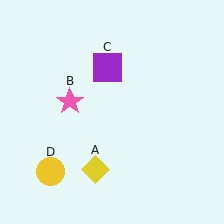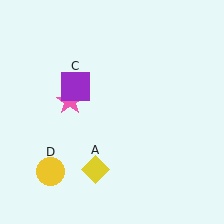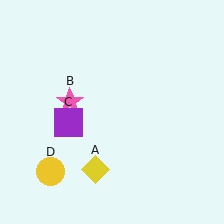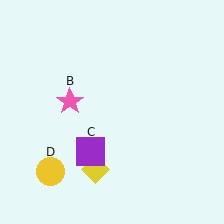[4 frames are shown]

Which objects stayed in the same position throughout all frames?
Yellow diamond (object A) and pink star (object B) and yellow circle (object D) remained stationary.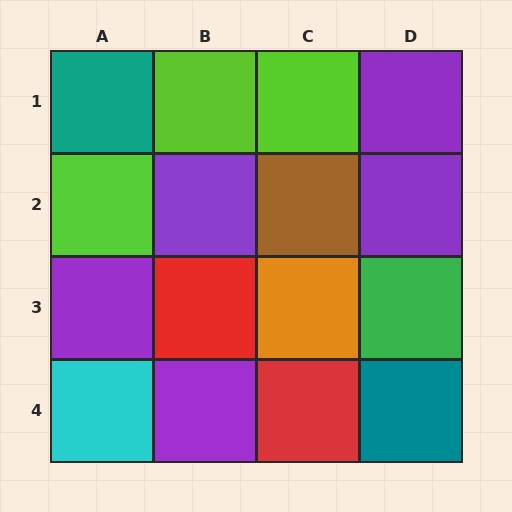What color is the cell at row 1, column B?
Lime.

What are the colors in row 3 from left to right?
Purple, red, orange, green.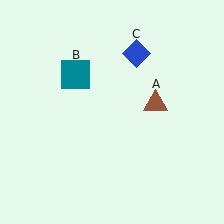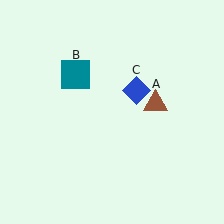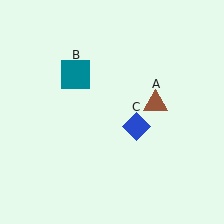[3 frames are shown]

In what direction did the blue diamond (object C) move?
The blue diamond (object C) moved down.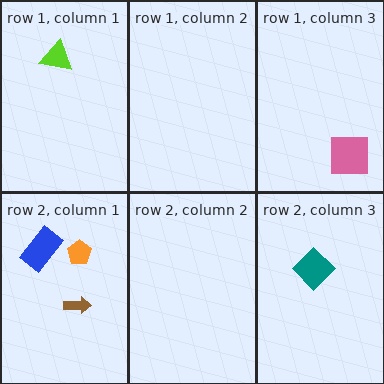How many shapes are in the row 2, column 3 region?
1.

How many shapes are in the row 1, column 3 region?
1.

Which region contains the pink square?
The row 1, column 3 region.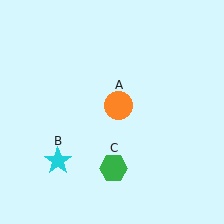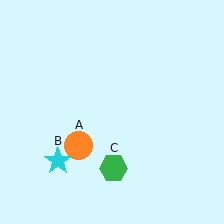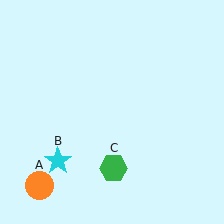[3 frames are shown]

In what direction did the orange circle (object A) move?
The orange circle (object A) moved down and to the left.